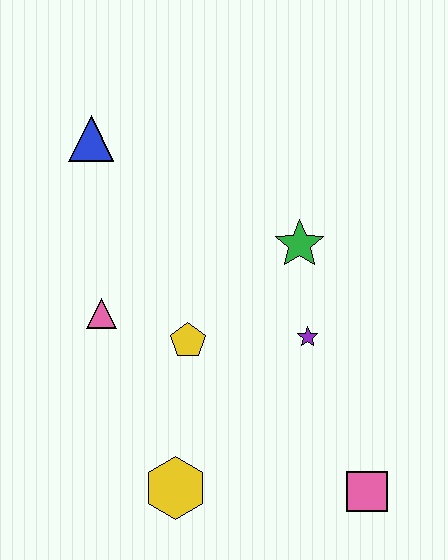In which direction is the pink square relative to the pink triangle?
The pink square is to the right of the pink triangle.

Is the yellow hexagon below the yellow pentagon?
Yes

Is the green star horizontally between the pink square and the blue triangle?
Yes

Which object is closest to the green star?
The purple star is closest to the green star.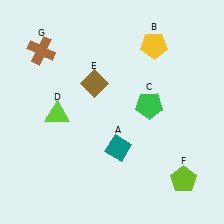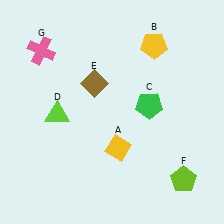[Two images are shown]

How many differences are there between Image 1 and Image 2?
There are 2 differences between the two images.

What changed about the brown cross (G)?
In Image 1, G is brown. In Image 2, it changed to pink.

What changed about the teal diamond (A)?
In Image 1, A is teal. In Image 2, it changed to yellow.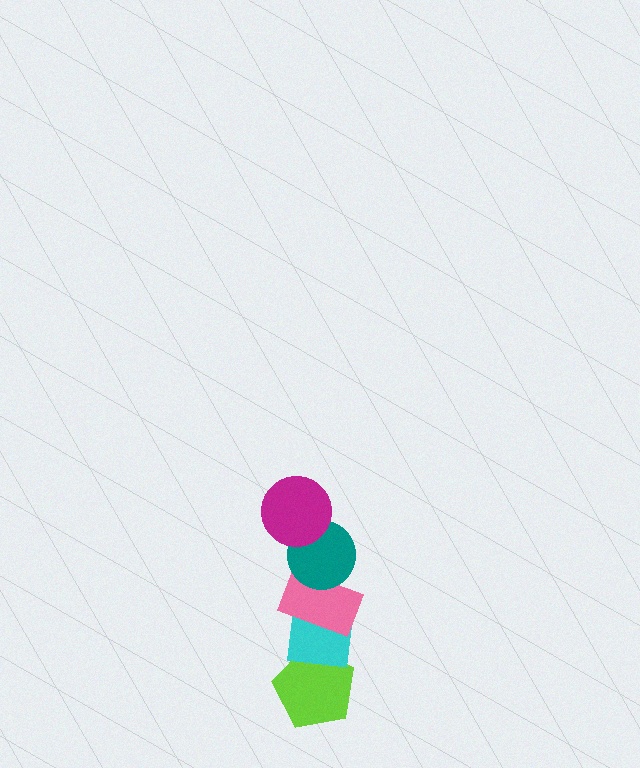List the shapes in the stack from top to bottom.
From top to bottom: the magenta circle, the teal circle, the pink rectangle, the cyan square, the lime pentagon.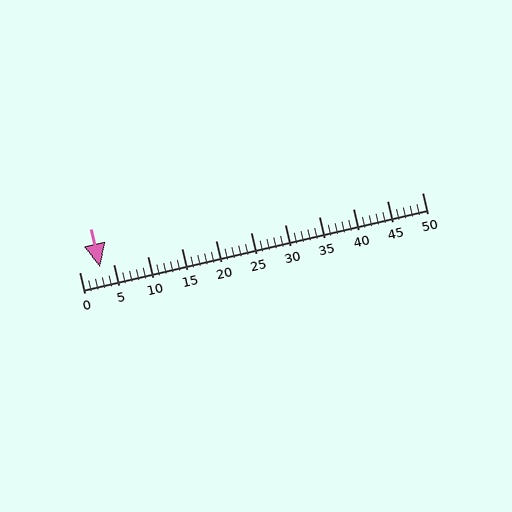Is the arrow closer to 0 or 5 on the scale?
The arrow is closer to 5.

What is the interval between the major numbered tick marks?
The major tick marks are spaced 5 units apart.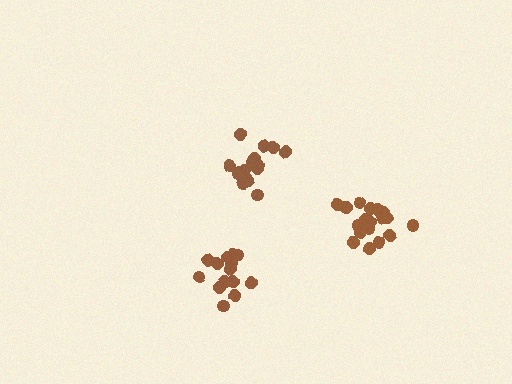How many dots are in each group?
Group 1: 18 dots, Group 2: 16 dots, Group 3: 14 dots (48 total).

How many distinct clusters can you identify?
There are 3 distinct clusters.